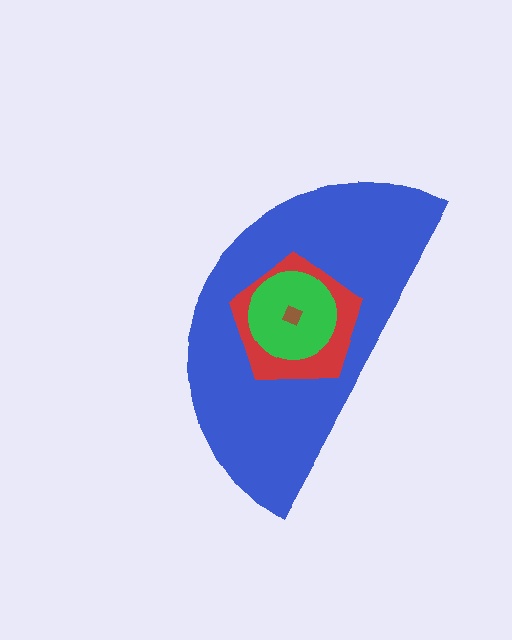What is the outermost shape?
The blue semicircle.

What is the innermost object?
The brown diamond.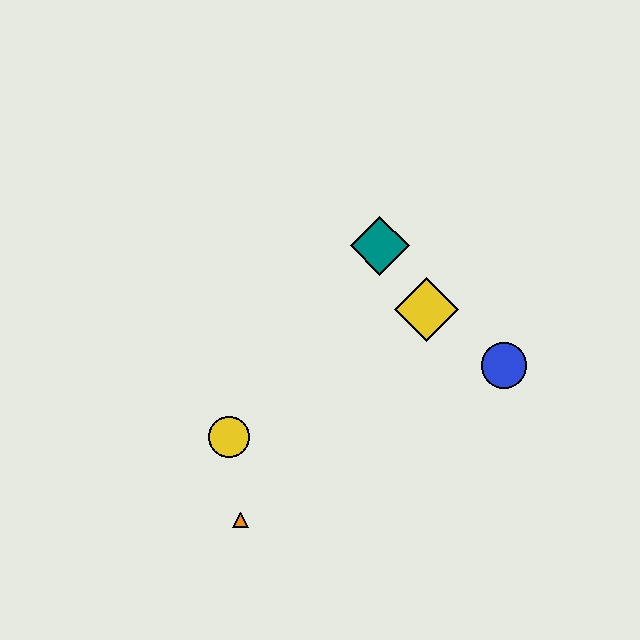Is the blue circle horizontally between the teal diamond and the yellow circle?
No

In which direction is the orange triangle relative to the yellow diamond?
The orange triangle is below the yellow diamond.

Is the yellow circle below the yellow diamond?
Yes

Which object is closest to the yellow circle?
The orange triangle is closest to the yellow circle.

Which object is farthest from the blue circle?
The orange triangle is farthest from the blue circle.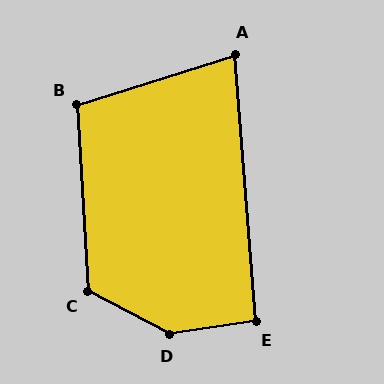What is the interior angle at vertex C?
Approximately 121 degrees (obtuse).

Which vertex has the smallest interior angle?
A, at approximately 77 degrees.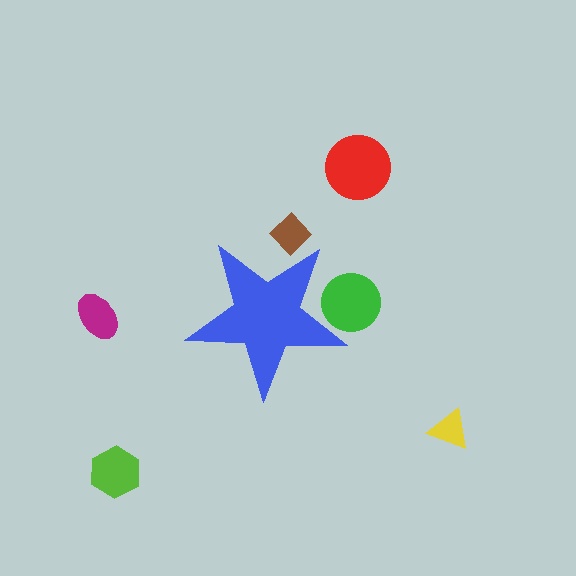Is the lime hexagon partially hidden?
No, the lime hexagon is fully visible.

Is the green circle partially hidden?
Yes, the green circle is partially hidden behind the blue star.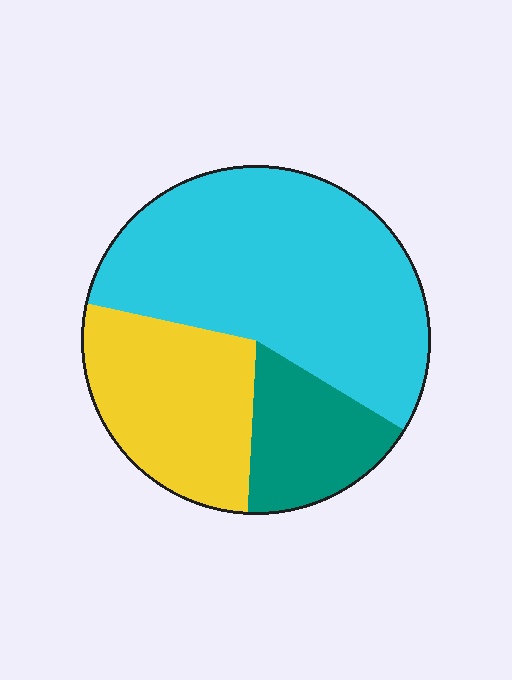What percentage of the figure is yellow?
Yellow covers 28% of the figure.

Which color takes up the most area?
Cyan, at roughly 55%.